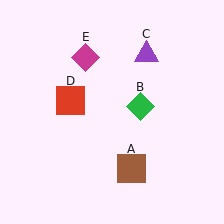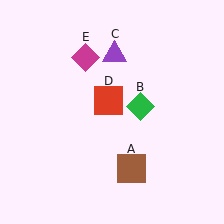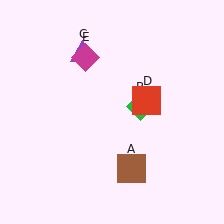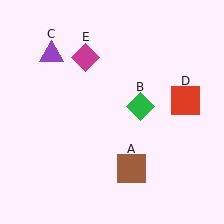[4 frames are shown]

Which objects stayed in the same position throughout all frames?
Brown square (object A) and green diamond (object B) and magenta diamond (object E) remained stationary.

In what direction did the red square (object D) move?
The red square (object D) moved right.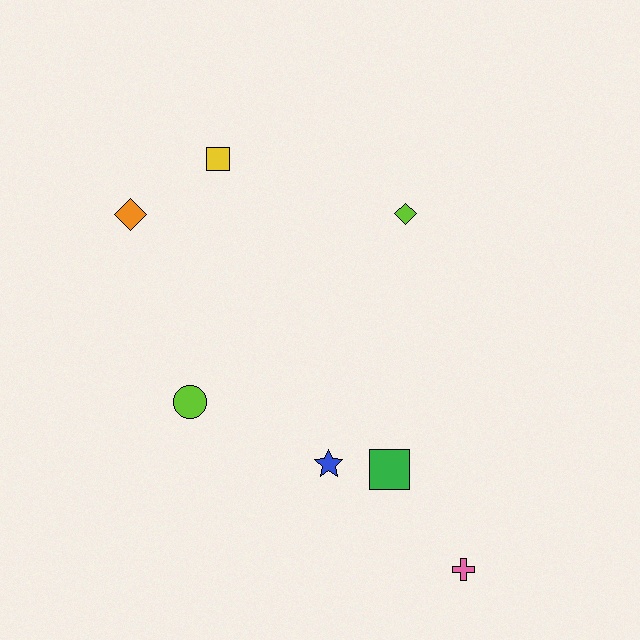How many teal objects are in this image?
There are no teal objects.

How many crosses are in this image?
There is 1 cross.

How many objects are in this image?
There are 7 objects.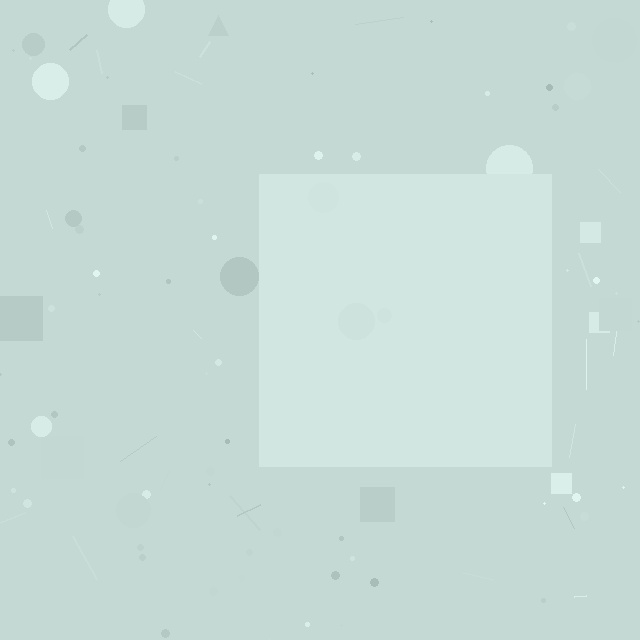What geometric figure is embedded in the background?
A square is embedded in the background.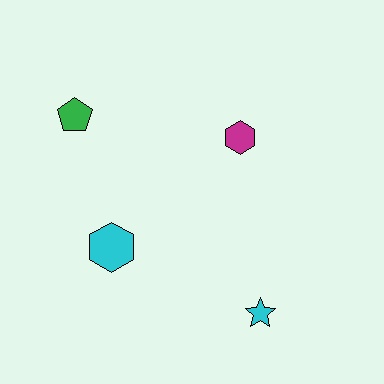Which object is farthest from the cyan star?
The green pentagon is farthest from the cyan star.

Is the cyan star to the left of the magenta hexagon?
No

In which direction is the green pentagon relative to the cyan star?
The green pentagon is above the cyan star.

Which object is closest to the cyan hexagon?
The green pentagon is closest to the cyan hexagon.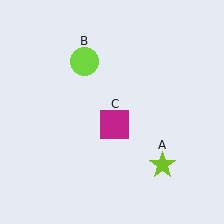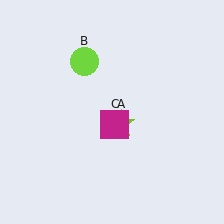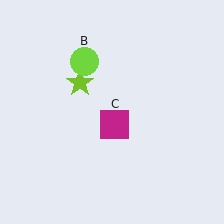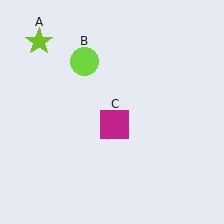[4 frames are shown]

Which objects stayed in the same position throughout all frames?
Lime circle (object B) and magenta square (object C) remained stationary.